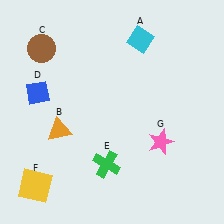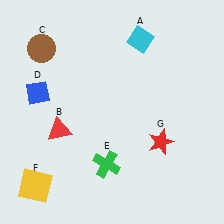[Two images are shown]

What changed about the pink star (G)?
In Image 1, G is pink. In Image 2, it changed to red.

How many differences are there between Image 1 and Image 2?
There are 2 differences between the two images.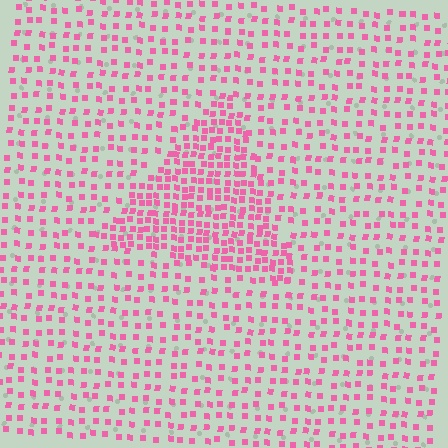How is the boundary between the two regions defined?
The boundary is defined by a change in element density (approximately 2.1x ratio). All elements are the same color, size, and shape.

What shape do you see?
I see a triangle.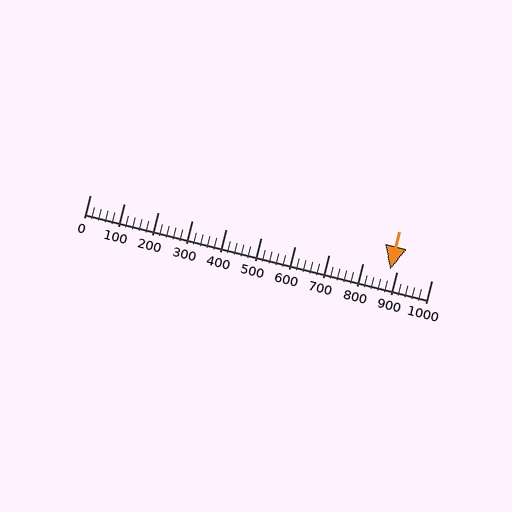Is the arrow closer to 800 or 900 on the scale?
The arrow is closer to 900.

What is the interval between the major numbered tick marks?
The major tick marks are spaced 100 units apart.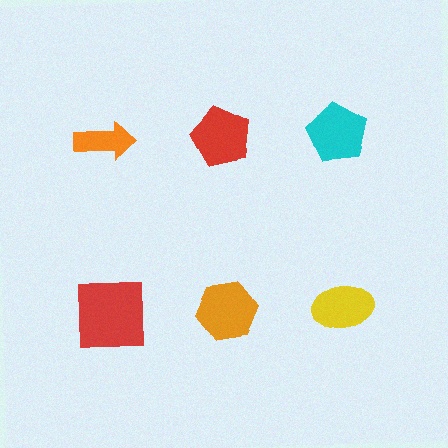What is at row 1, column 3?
A cyan pentagon.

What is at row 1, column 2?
A red pentagon.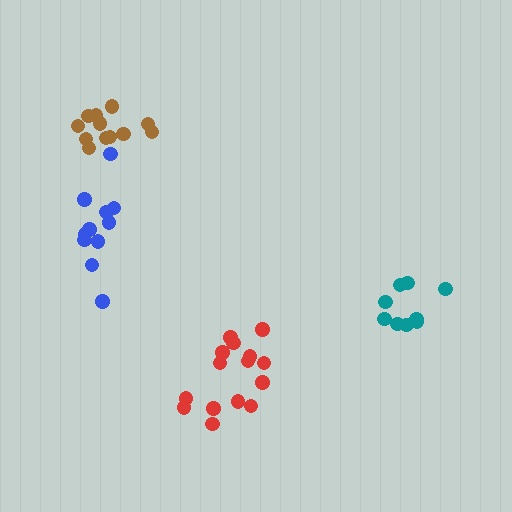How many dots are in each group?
Group 1: 9 dots, Group 2: 12 dots, Group 3: 15 dots, Group 4: 11 dots (47 total).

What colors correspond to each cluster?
The clusters are colored: teal, brown, red, blue.